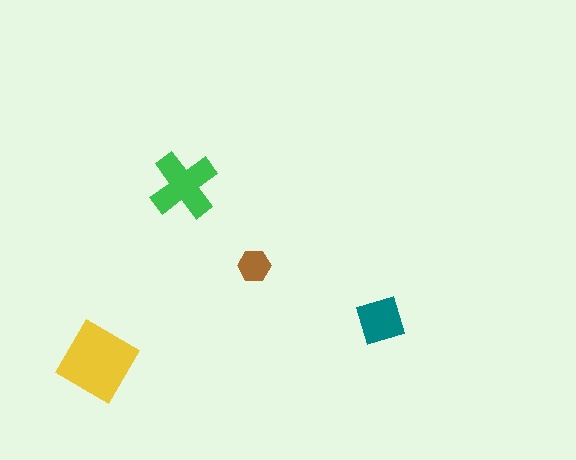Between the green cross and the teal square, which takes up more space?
The green cross.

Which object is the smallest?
The brown hexagon.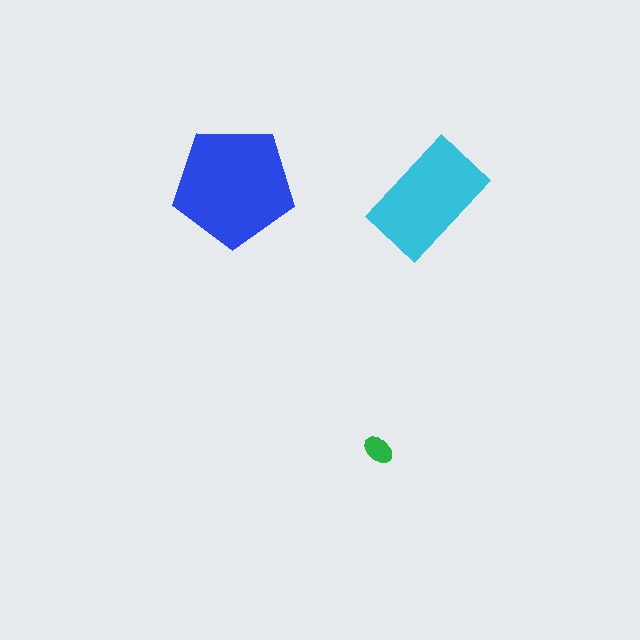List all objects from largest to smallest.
The blue pentagon, the cyan rectangle, the green ellipse.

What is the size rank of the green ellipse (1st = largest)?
3rd.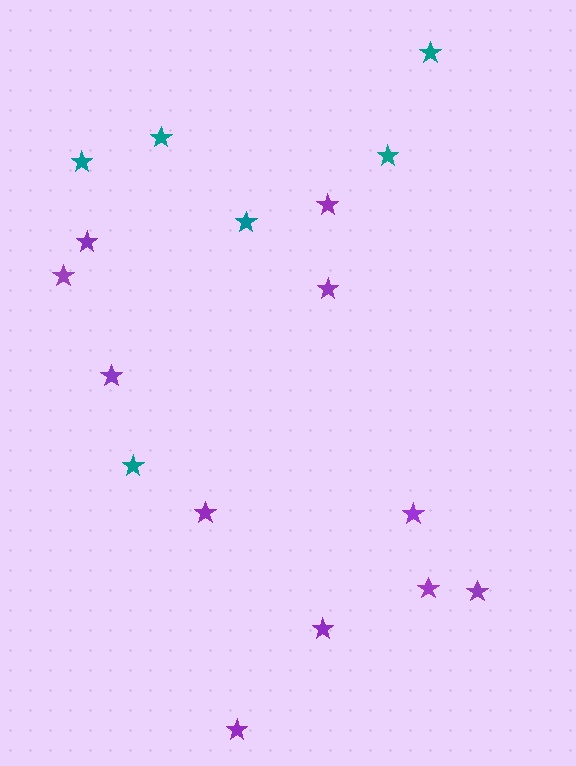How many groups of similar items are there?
There are 2 groups: one group of teal stars (6) and one group of purple stars (11).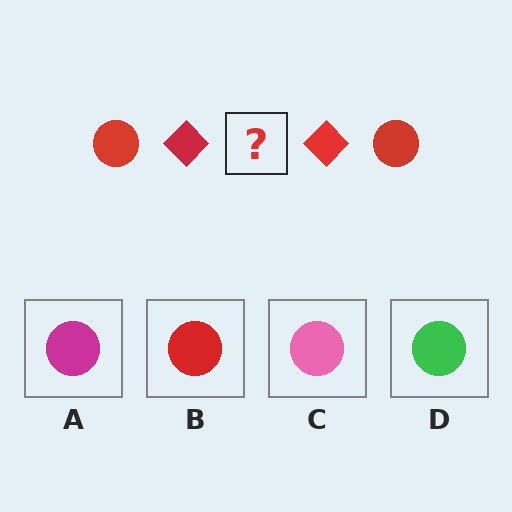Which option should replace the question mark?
Option B.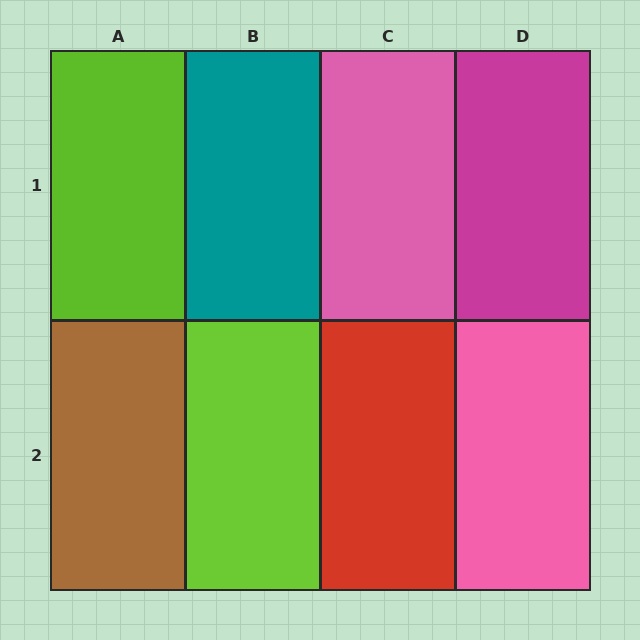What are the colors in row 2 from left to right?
Brown, lime, red, pink.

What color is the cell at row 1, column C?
Pink.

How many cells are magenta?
1 cell is magenta.